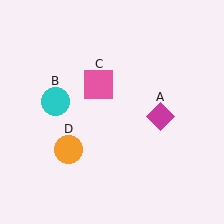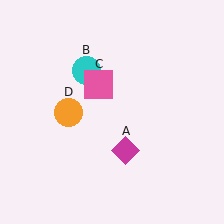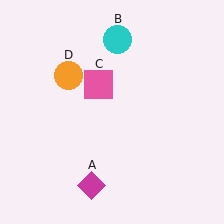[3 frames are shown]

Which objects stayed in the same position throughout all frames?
Pink square (object C) remained stationary.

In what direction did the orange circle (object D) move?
The orange circle (object D) moved up.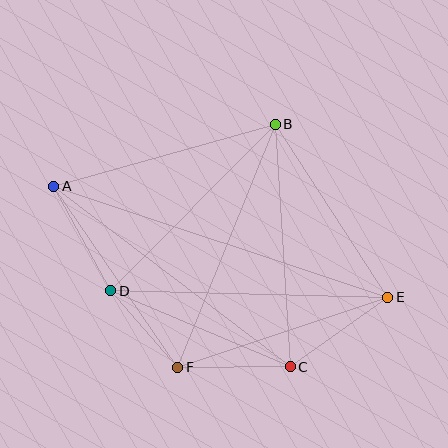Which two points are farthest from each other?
Points A and E are farthest from each other.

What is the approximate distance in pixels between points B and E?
The distance between B and E is approximately 206 pixels.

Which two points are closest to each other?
Points D and F are closest to each other.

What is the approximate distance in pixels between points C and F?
The distance between C and F is approximately 112 pixels.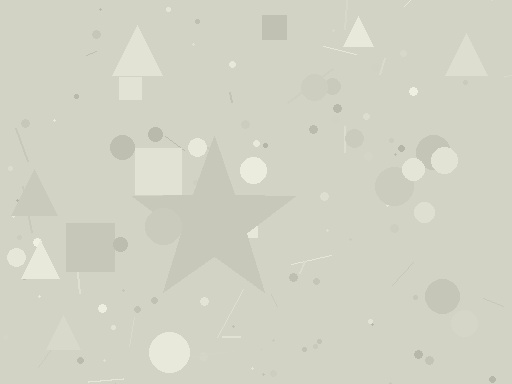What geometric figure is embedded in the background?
A star is embedded in the background.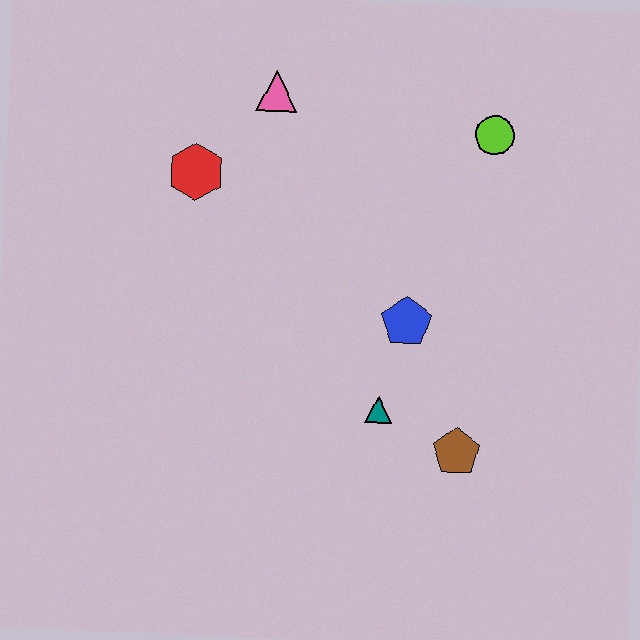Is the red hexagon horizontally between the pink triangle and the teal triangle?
No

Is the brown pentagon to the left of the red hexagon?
No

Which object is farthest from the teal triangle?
The pink triangle is farthest from the teal triangle.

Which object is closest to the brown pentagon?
The teal triangle is closest to the brown pentagon.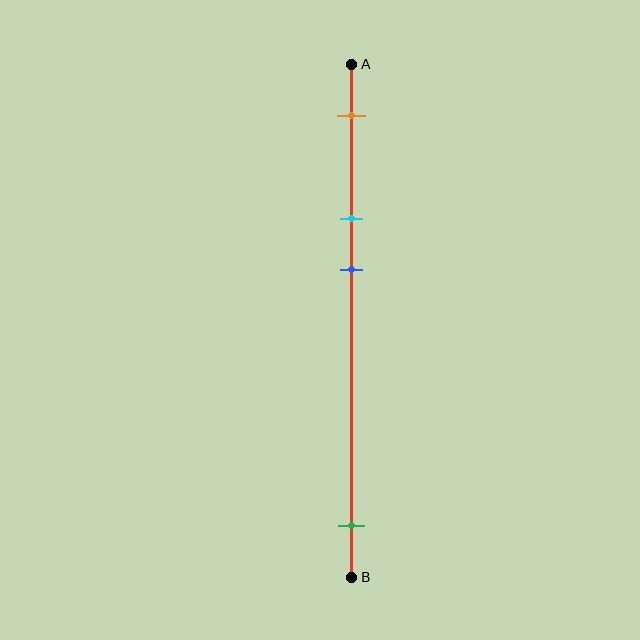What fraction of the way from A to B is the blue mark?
The blue mark is approximately 40% (0.4) of the way from A to B.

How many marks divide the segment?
There are 4 marks dividing the segment.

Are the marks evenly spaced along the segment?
No, the marks are not evenly spaced.